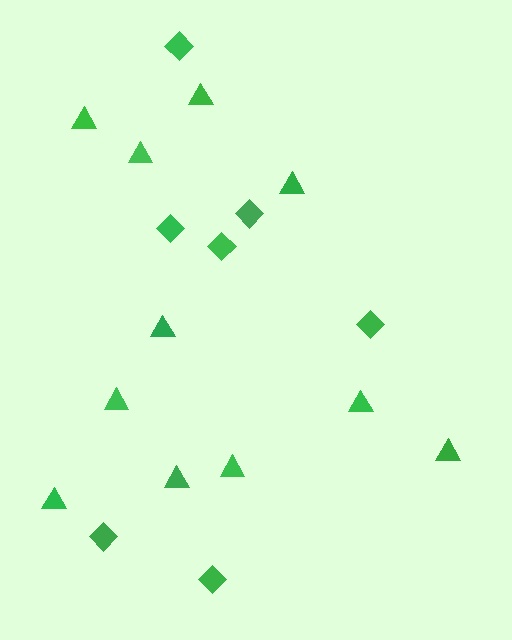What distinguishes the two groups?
There are 2 groups: one group of triangles (11) and one group of diamonds (7).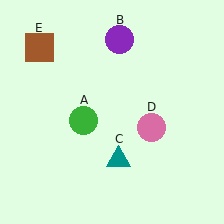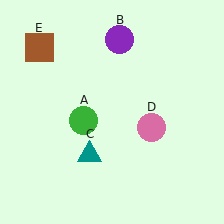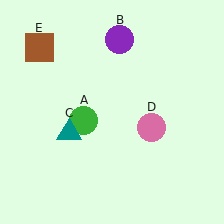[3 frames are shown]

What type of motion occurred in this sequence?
The teal triangle (object C) rotated clockwise around the center of the scene.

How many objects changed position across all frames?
1 object changed position: teal triangle (object C).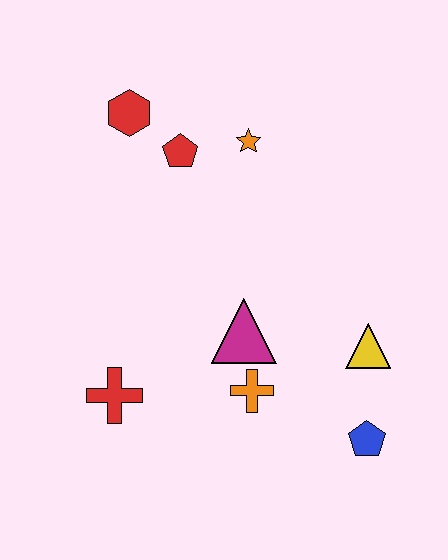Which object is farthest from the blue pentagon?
The red hexagon is farthest from the blue pentagon.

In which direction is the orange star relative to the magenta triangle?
The orange star is above the magenta triangle.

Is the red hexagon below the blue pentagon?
No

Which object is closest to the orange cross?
The magenta triangle is closest to the orange cross.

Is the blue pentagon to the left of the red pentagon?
No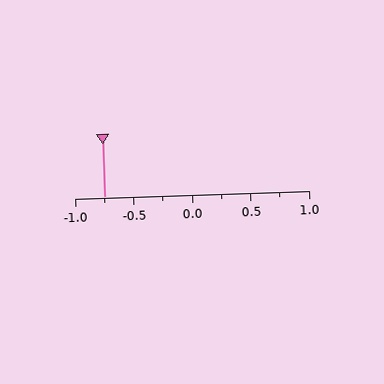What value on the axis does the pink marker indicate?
The marker indicates approximately -0.75.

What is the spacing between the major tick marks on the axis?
The major ticks are spaced 0.5 apart.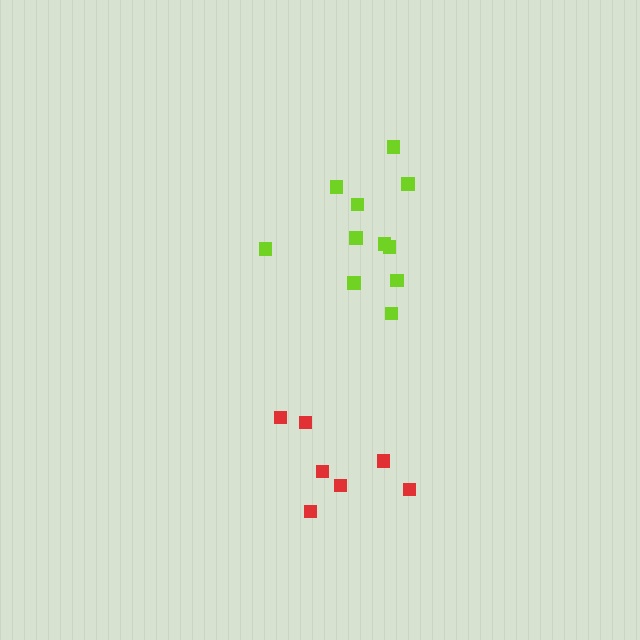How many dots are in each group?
Group 1: 11 dots, Group 2: 7 dots (18 total).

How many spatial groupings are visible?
There are 2 spatial groupings.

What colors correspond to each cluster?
The clusters are colored: lime, red.